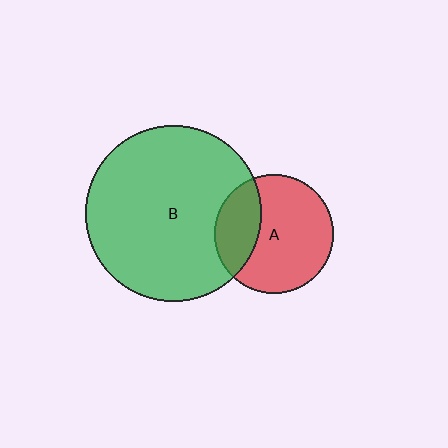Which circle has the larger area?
Circle B (green).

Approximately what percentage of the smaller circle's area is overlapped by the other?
Approximately 30%.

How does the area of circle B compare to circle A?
Approximately 2.2 times.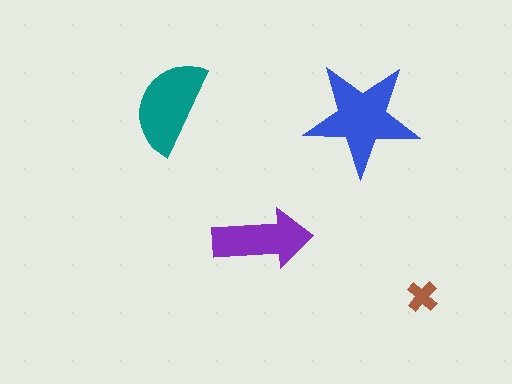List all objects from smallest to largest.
The brown cross, the purple arrow, the teal semicircle, the blue star.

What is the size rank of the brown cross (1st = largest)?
4th.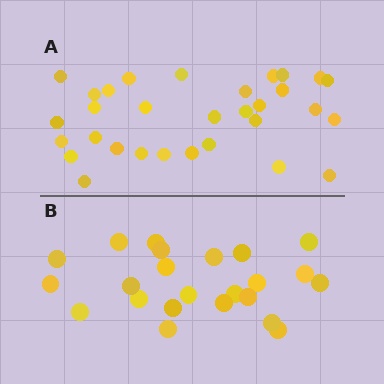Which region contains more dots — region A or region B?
Region A (the top region) has more dots.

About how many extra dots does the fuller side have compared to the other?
Region A has roughly 8 or so more dots than region B.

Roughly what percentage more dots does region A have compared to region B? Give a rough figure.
About 35% more.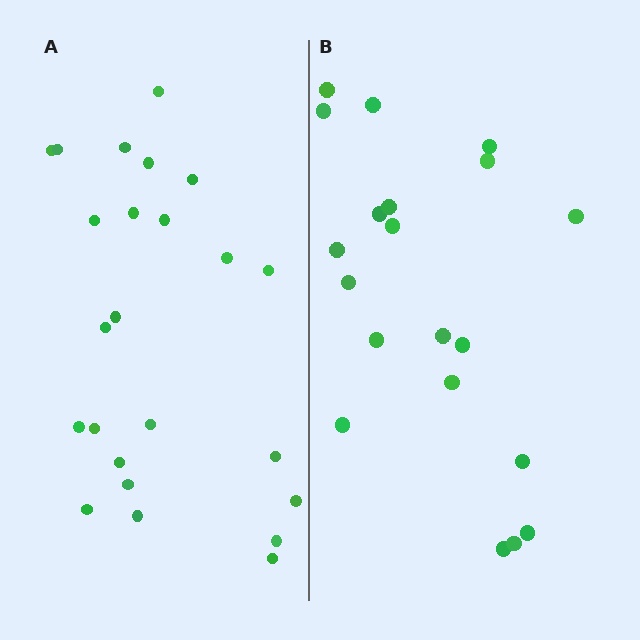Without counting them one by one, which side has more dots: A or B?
Region A (the left region) has more dots.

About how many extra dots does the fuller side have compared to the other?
Region A has about 4 more dots than region B.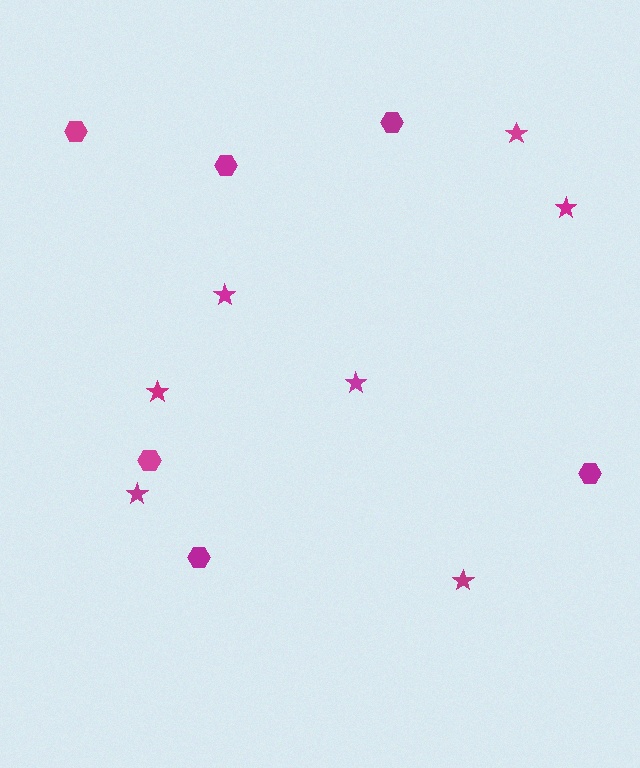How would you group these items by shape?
There are 2 groups: one group of hexagons (6) and one group of stars (7).